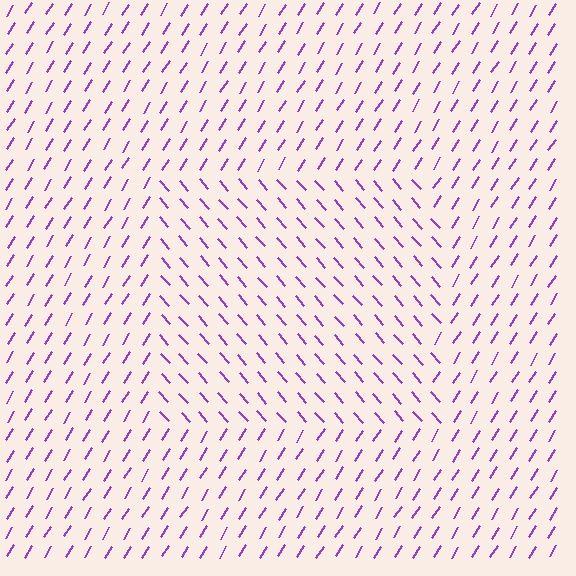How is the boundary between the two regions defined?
The boundary is defined purely by a change in line orientation (approximately 73 degrees difference). All lines are the same color and thickness.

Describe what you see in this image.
The image is filled with small purple line segments. A rectangle region in the image has lines oriented differently from the surrounding lines, creating a visible texture boundary.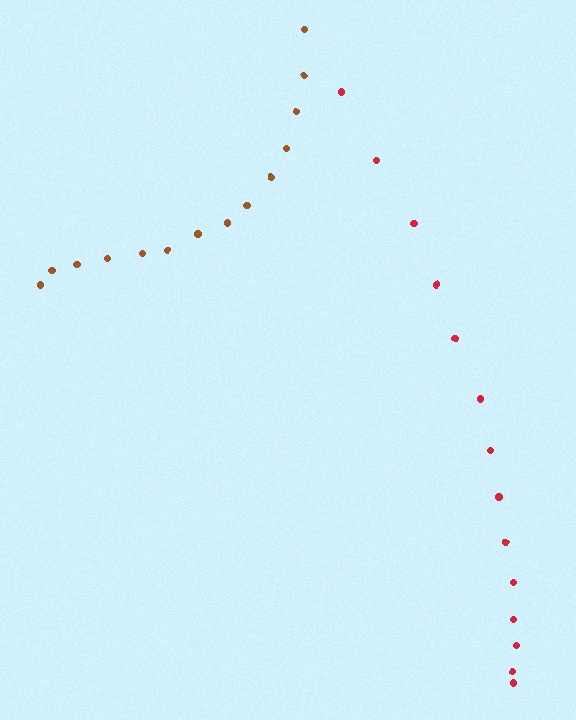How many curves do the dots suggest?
There are 2 distinct paths.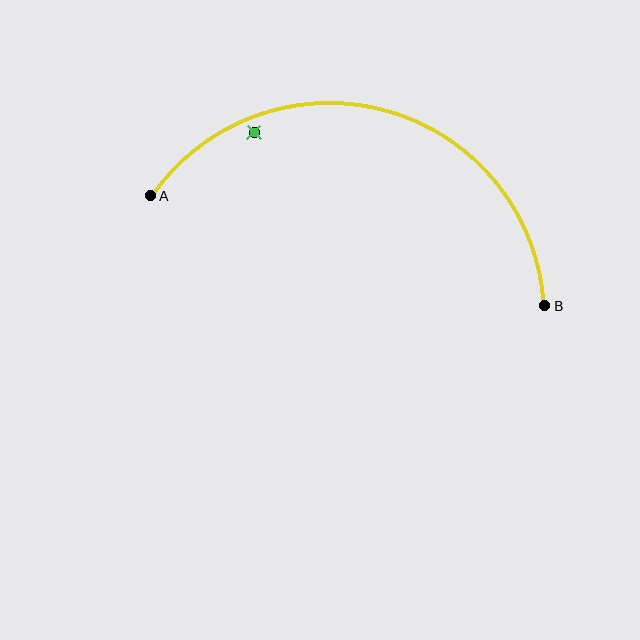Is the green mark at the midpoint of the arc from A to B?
No — the green mark does not lie on the arc at all. It sits slightly inside the curve.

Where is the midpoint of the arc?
The arc midpoint is the point on the curve farthest from the straight line joining A and B. It sits above that line.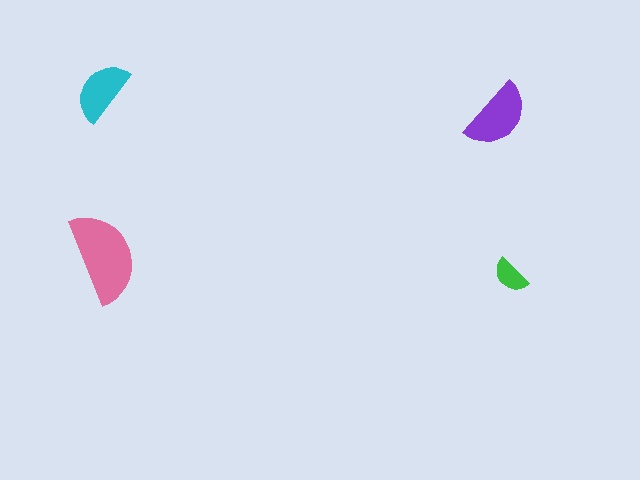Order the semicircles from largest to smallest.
the pink one, the purple one, the cyan one, the green one.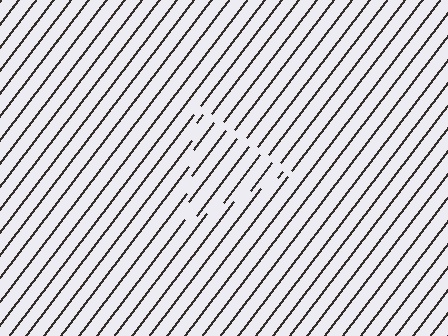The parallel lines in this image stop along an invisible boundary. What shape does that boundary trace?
An illusory triangle. The interior of the shape contains the same grating, shifted by half a period — the contour is defined by the phase discontinuity where line-ends from the inner and outer gratings abut.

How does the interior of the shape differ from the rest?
The interior of the shape contains the same grating, shifted by half a period — the contour is defined by the phase discontinuity where line-ends from the inner and outer gratings abut.